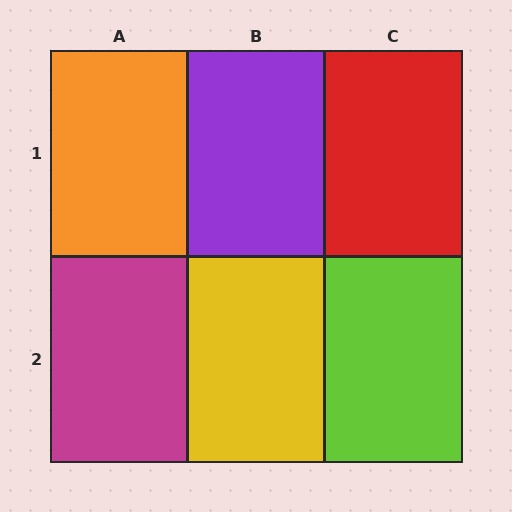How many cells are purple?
1 cell is purple.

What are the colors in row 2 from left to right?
Magenta, yellow, lime.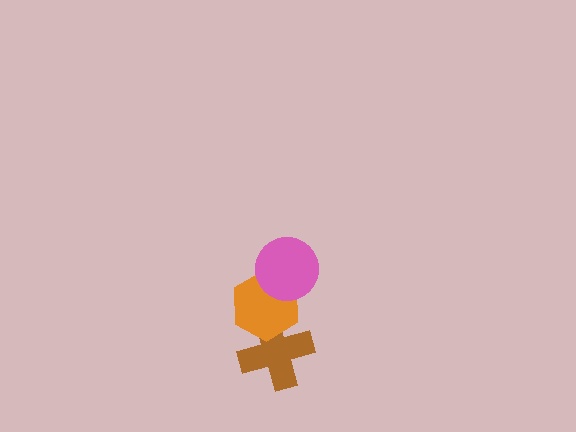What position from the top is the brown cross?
The brown cross is 3rd from the top.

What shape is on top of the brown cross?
The orange hexagon is on top of the brown cross.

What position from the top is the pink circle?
The pink circle is 1st from the top.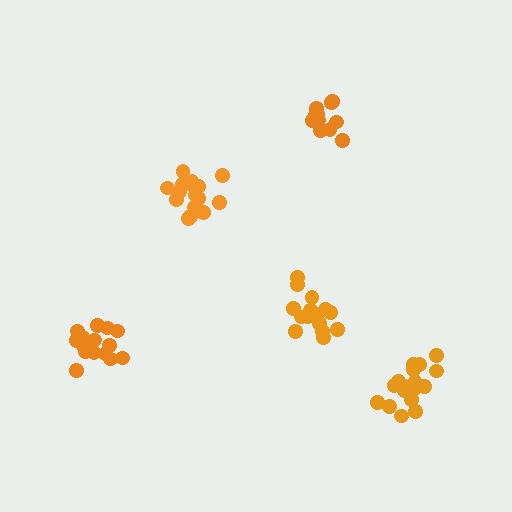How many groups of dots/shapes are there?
There are 5 groups.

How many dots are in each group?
Group 1: 18 dots, Group 2: 15 dots, Group 3: 13 dots, Group 4: 17 dots, Group 5: 15 dots (78 total).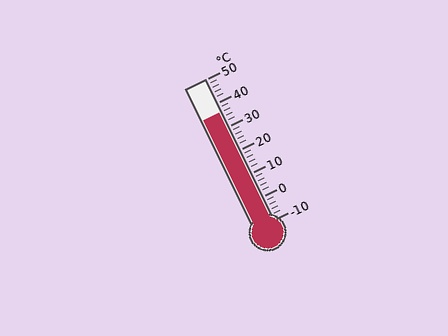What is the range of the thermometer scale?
The thermometer scale ranges from -10°C to 50°C.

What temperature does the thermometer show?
The thermometer shows approximately 36°C.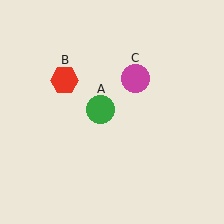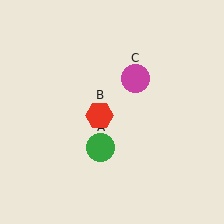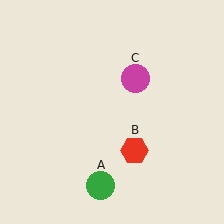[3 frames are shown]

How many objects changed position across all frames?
2 objects changed position: green circle (object A), red hexagon (object B).